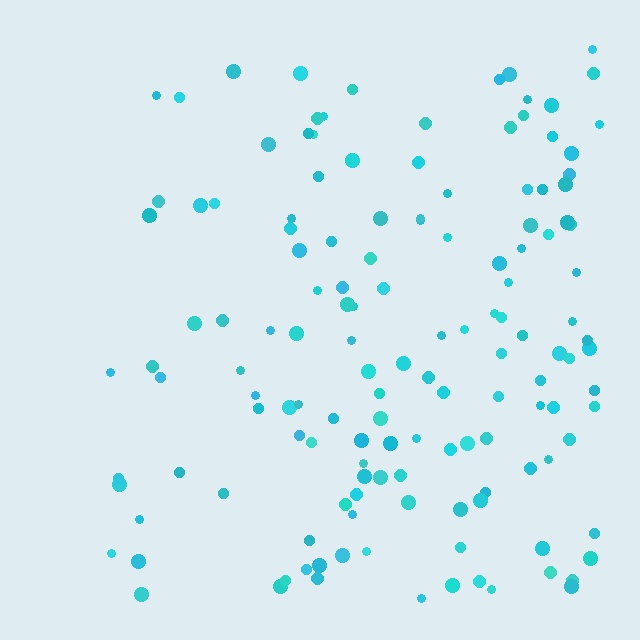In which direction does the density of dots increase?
From left to right, with the right side densest.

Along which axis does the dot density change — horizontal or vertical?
Horizontal.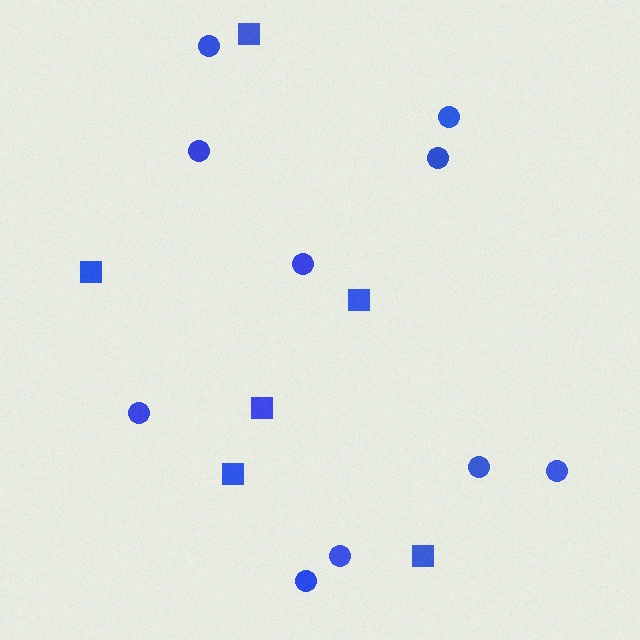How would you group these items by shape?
There are 2 groups: one group of circles (10) and one group of squares (6).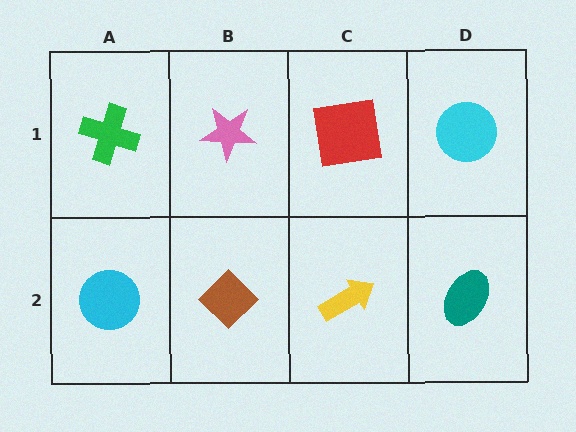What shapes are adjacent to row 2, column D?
A cyan circle (row 1, column D), a yellow arrow (row 2, column C).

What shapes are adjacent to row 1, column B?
A brown diamond (row 2, column B), a green cross (row 1, column A), a red square (row 1, column C).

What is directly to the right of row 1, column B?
A red square.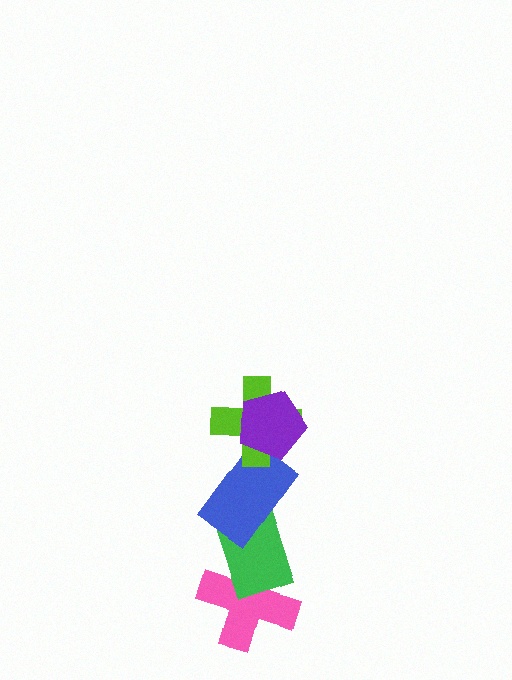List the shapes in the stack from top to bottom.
From top to bottom: the purple pentagon, the lime cross, the blue rectangle, the green rectangle, the pink cross.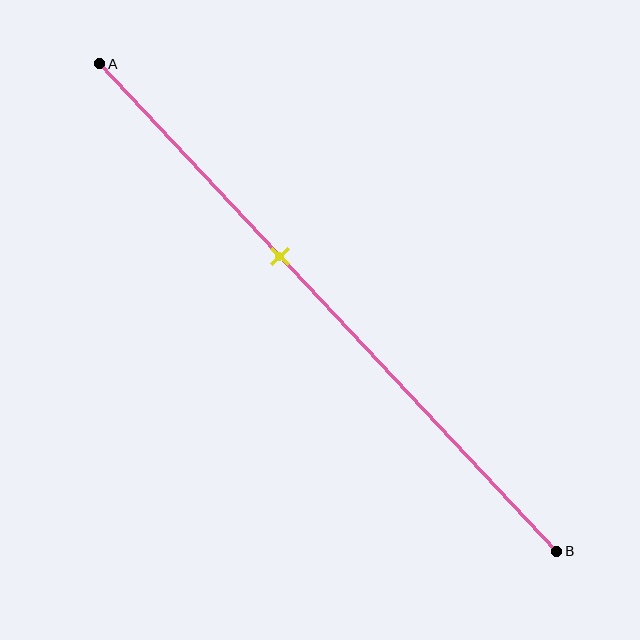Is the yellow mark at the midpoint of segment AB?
No, the mark is at about 40% from A, not at the 50% midpoint.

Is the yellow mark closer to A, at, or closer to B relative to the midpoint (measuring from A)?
The yellow mark is closer to point A than the midpoint of segment AB.